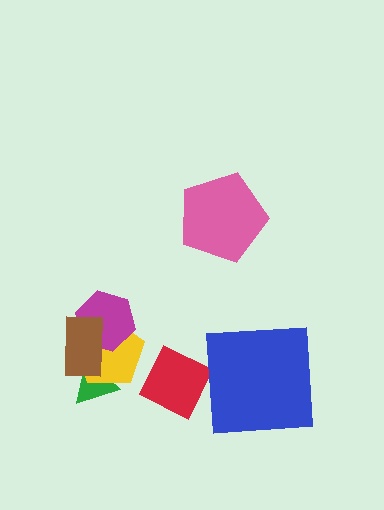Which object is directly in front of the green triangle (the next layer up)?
The yellow pentagon is directly in front of the green triangle.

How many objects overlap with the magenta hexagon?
2 objects overlap with the magenta hexagon.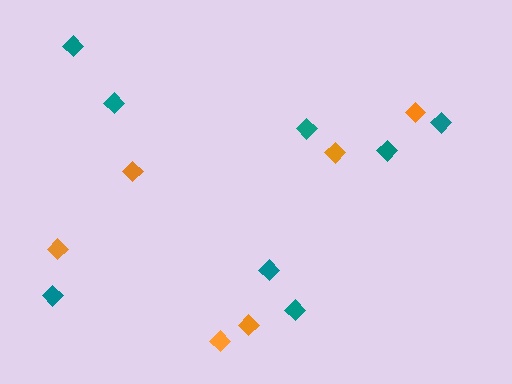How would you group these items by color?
There are 2 groups: one group of teal diamonds (8) and one group of orange diamonds (6).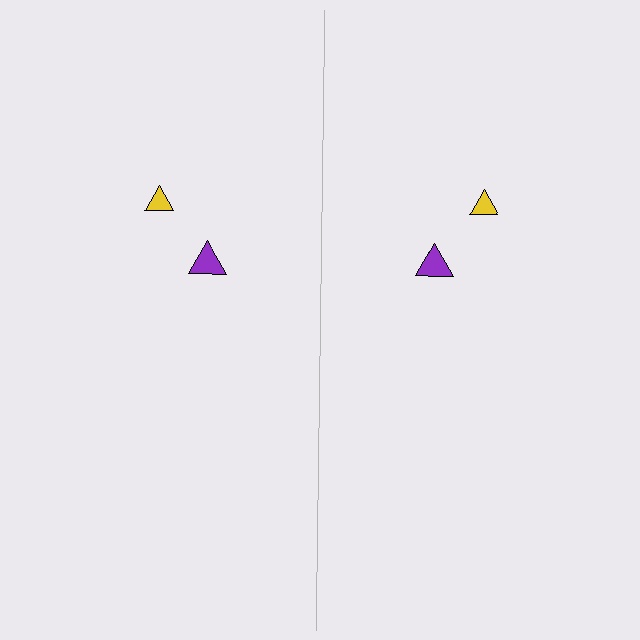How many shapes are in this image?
There are 4 shapes in this image.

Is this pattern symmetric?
Yes, this pattern has bilateral (reflection) symmetry.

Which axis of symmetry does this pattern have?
The pattern has a vertical axis of symmetry running through the center of the image.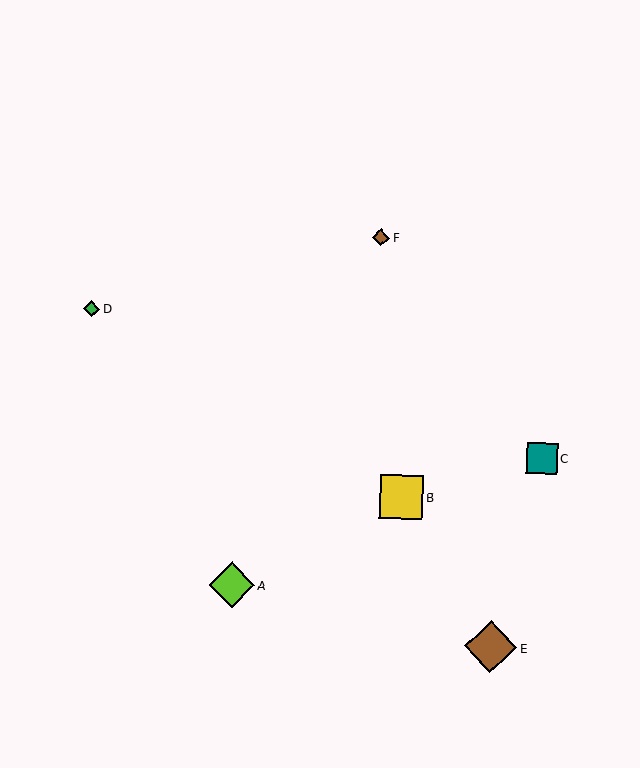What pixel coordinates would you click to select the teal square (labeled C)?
Click at (542, 458) to select the teal square C.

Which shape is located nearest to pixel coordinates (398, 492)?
The yellow square (labeled B) at (401, 497) is nearest to that location.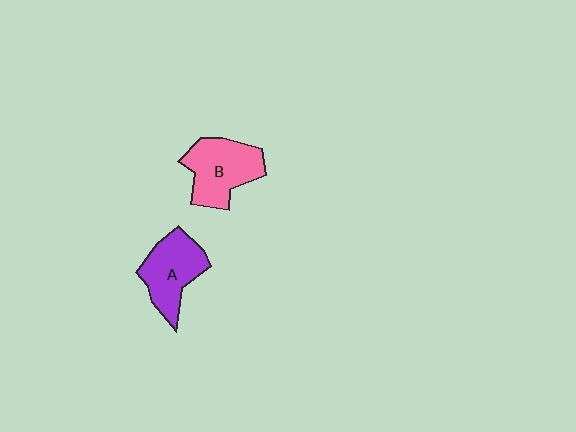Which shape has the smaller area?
Shape A (purple).